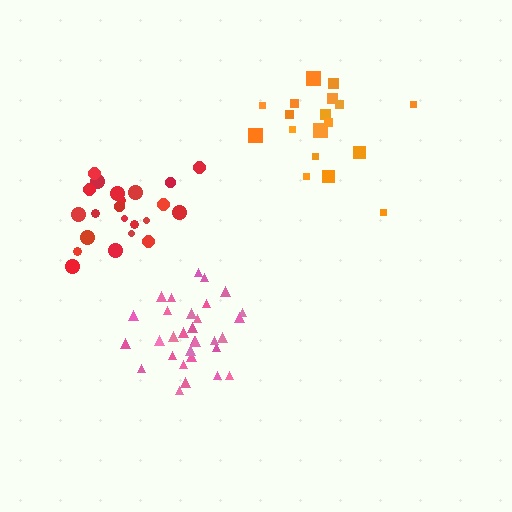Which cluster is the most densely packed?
Pink.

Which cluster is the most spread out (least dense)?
Orange.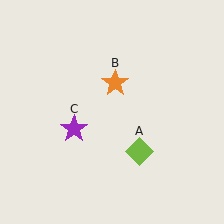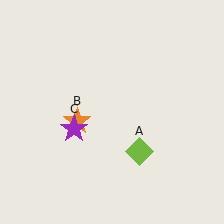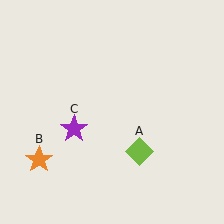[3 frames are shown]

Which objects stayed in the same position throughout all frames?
Lime diamond (object A) and purple star (object C) remained stationary.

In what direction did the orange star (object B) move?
The orange star (object B) moved down and to the left.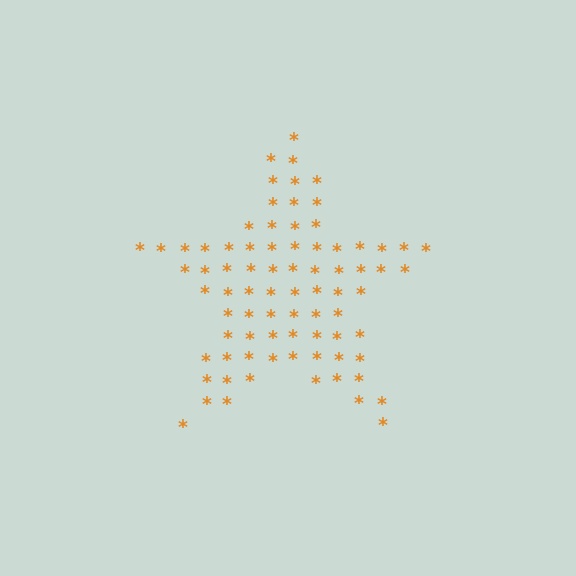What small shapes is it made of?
It is made of small asterisks.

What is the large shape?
The large shape is a star.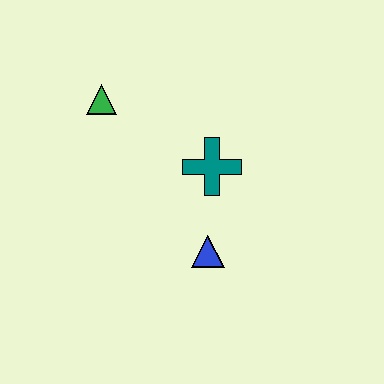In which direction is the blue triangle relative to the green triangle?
The blue triangle is below the green triangle.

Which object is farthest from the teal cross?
The green triangle is farthest from the teal cross.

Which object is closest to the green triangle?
The teal cross is closest to the green triangle.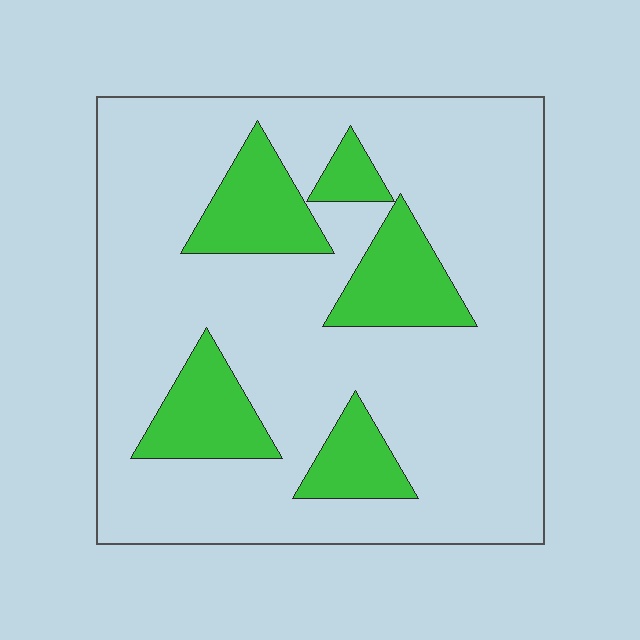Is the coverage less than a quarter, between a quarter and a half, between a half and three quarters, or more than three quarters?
Less than a quarter.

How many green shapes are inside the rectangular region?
5.